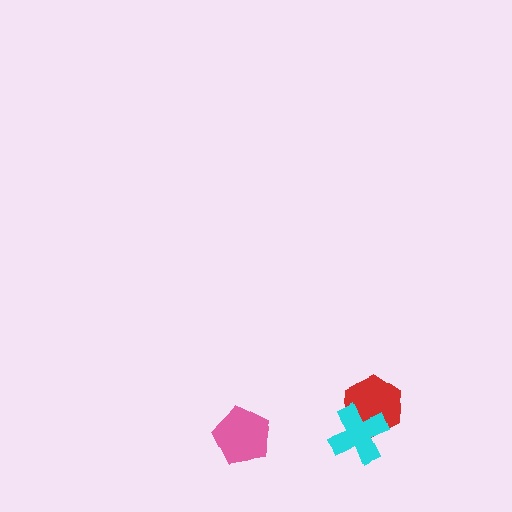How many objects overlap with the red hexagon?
1 object overlaps with the red hexagon.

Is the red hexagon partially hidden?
Yes, it is partially covered by another shape.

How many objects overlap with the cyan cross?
1 object overlaps with the cyan cross.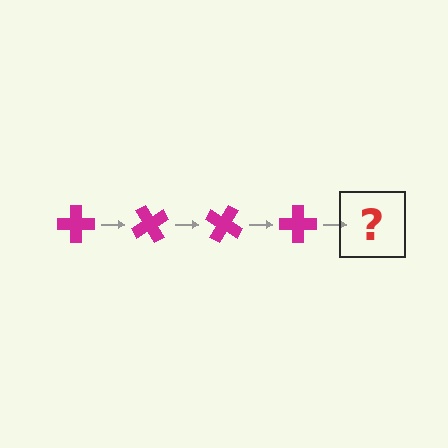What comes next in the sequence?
The next element should be a magenta cross rotated 240 degrees.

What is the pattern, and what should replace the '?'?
The pattern is that the cross rotates 60 degrees each step. The '?' should be a magenta cross rotated 240 degrees.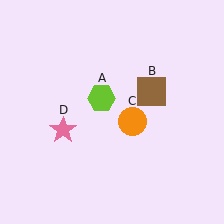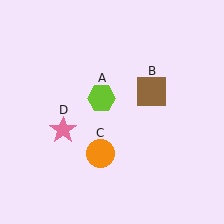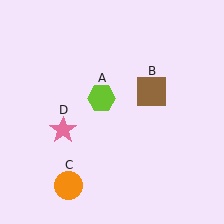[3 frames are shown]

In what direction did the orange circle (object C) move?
The orange circle (object C) moved down and to the left.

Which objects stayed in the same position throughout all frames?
Lime hexagon (object A) and brown square (object B) and pink star (object D) remained stationary.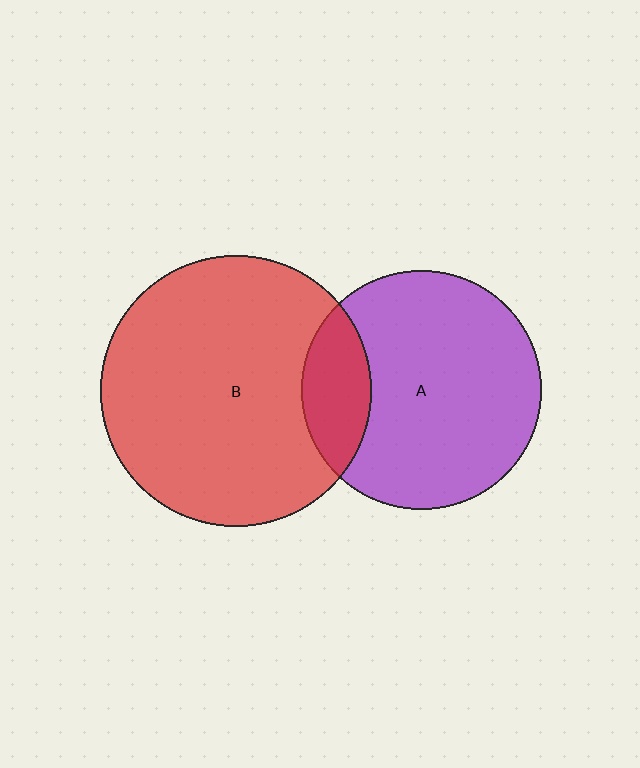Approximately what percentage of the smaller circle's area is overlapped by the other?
Approximately 20%.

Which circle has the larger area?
Circle B (red).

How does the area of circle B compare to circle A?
Approximately 1.3 times.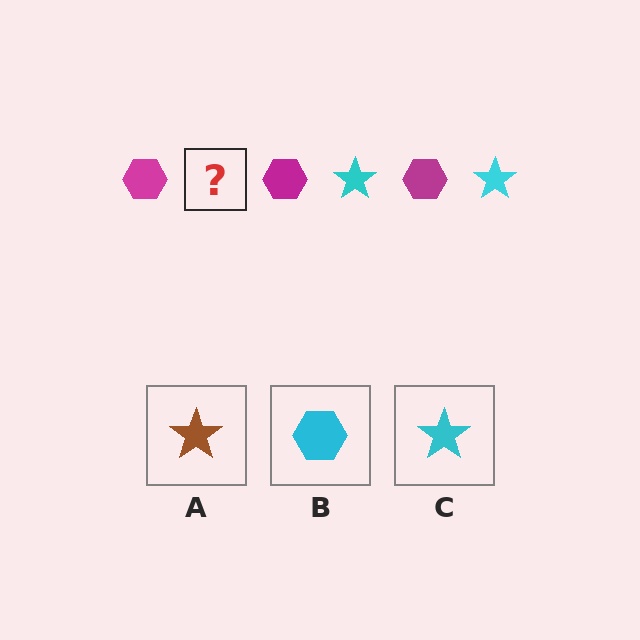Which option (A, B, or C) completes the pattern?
C.